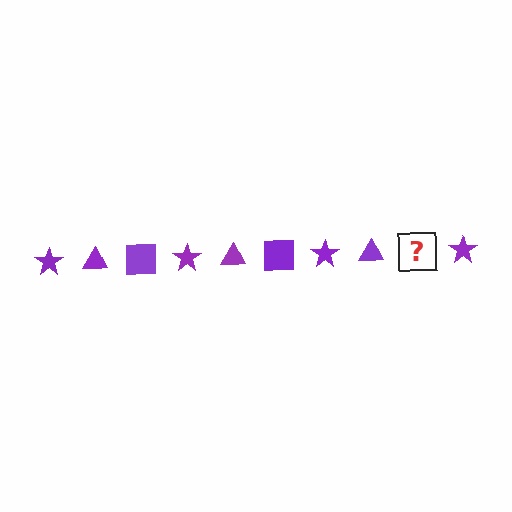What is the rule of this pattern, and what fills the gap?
The rule is that the pattern cycles through star, triangle, square shapes in purple. The gap should be filled with a purple square.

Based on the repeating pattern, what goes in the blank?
The blank should be a purple square.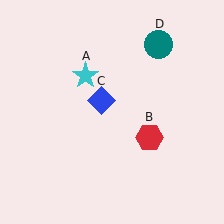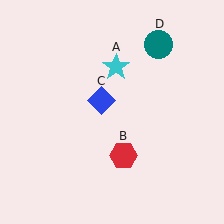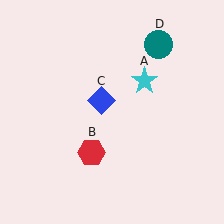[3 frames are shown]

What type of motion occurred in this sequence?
The cyan star (object A), red hexagon (object B) rotated clockwise around the center of the scene.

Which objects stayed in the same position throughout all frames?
Blue diamond (object C) and teal circle (object D) remained stationary.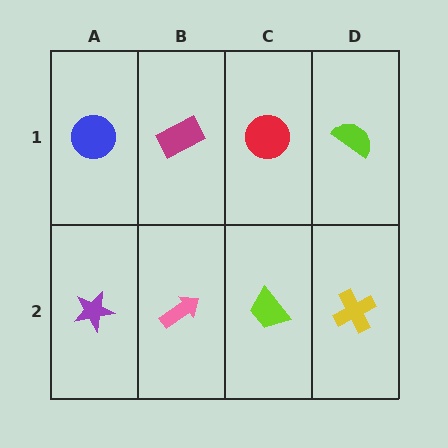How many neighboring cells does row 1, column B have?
3.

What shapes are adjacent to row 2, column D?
A lime semicircle (row 1, column D), a lime trapezoid (row 2, column C).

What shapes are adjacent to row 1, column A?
A purple star (row 2, column A), a magenta rectangle (row 1, column B).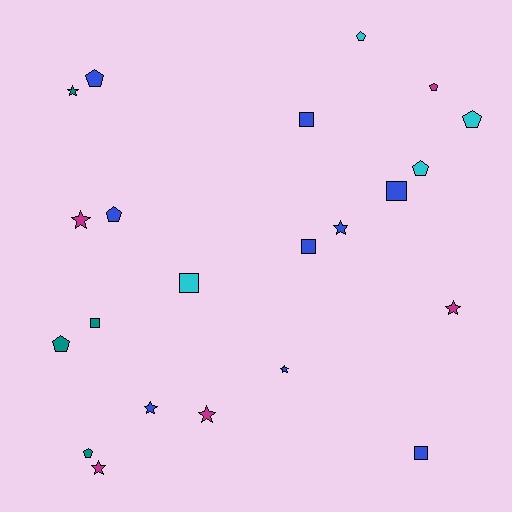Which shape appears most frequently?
Pentagon, with 8 objects.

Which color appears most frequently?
Blue, with 9 objects.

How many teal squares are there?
There is 1 teal square.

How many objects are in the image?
There are 22 objects.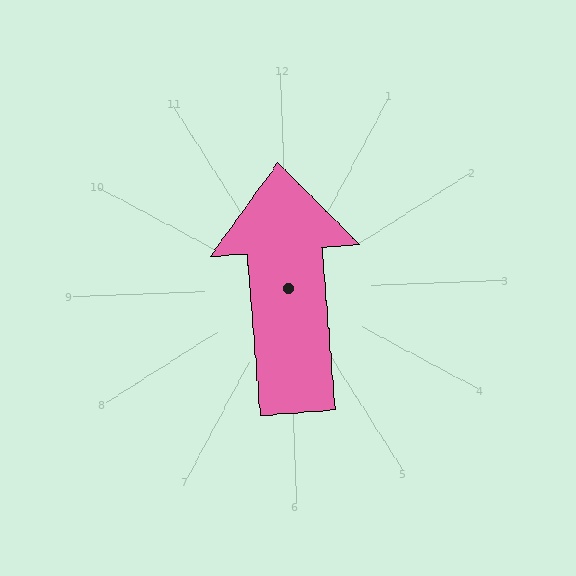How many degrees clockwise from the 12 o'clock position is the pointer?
Approximately 358 degrees.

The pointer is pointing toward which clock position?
Roughly 12 o'clock.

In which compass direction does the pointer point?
North.